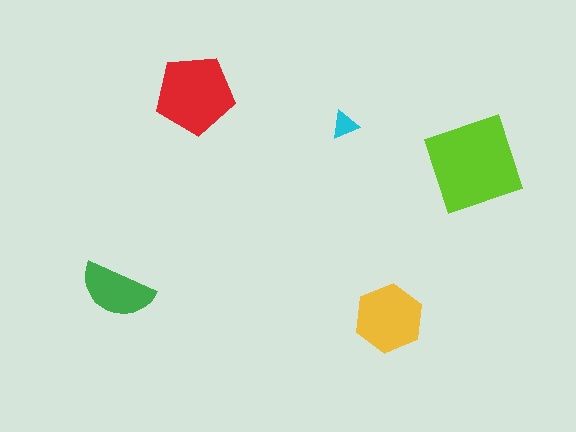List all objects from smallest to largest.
The cyan triangle, the green semicircle, the yellow hexagon, the red pentagon, the lime diamond.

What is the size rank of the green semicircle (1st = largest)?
4th.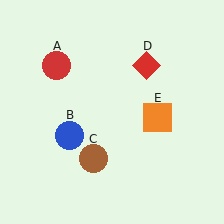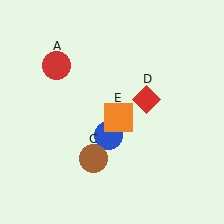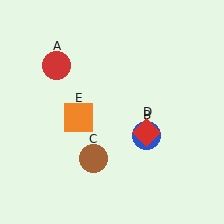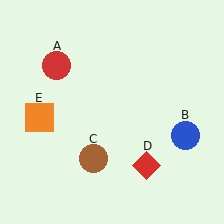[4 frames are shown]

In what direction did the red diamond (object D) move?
The red diamond (object D) moved down.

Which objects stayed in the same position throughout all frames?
Red circle (object A) and brown circle (object C) remained stationary.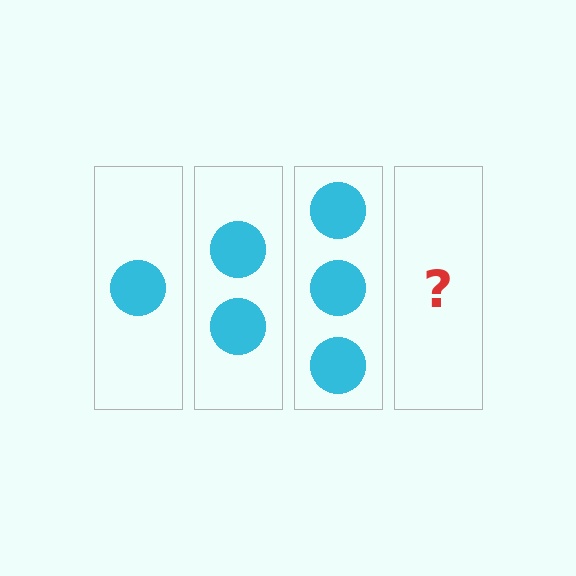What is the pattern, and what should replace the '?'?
The pattern is that each step adds one more circle. The '?' should be 4 circles.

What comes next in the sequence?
The next element should be 4 circles.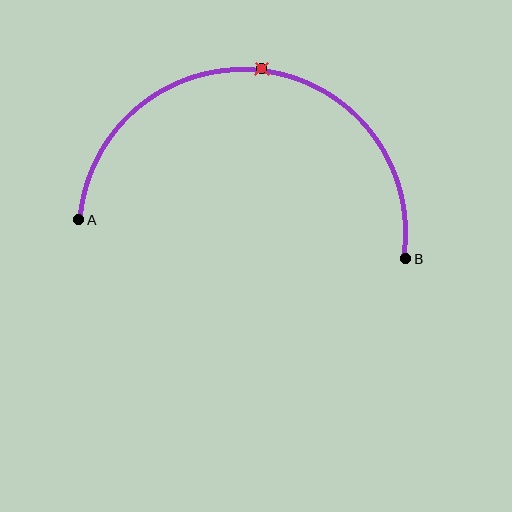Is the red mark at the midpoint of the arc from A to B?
Yes. The red mark lies on the arc at equal arc-length from both A and B — it is the arc midpoint.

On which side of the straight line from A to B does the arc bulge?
The arc bulges above the straight line connecting A and B.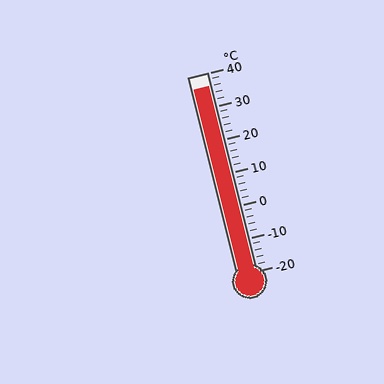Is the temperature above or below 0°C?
The temperature is above 0°C.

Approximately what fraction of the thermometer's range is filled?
The thermometer is filled to approximately 95% of its range.